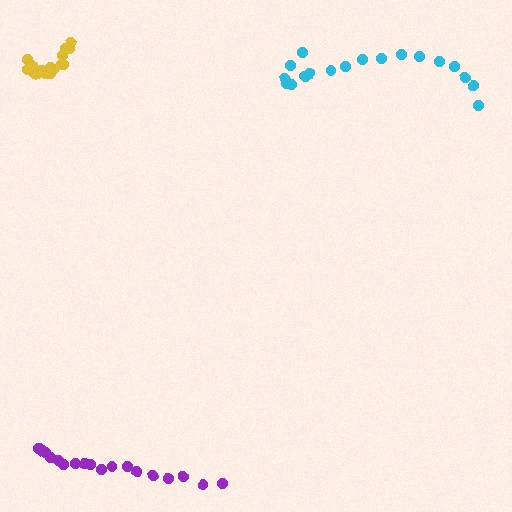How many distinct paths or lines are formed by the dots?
There are 3 distinct paths.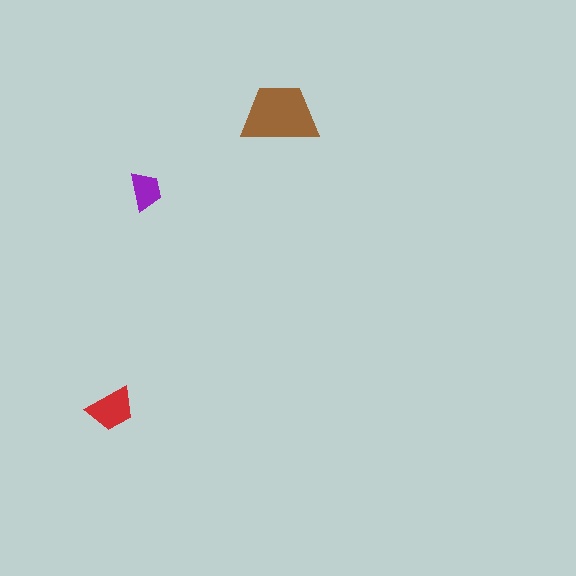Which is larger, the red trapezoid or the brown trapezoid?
The brown one.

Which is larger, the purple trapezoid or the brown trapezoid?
The brown one.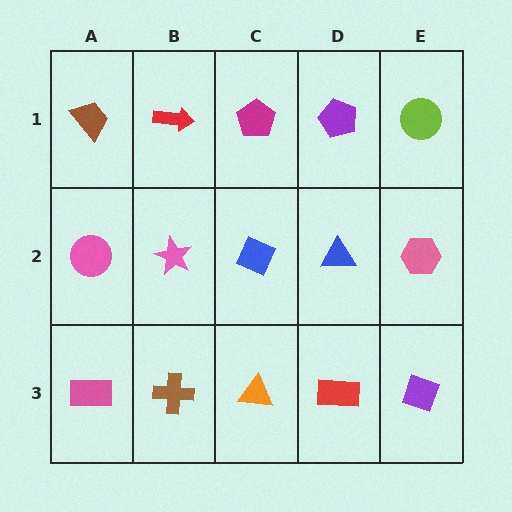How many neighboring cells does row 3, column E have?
2.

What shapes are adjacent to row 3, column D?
A blue triangle (row 2, column D), an orange triangle (row 3, column C), a purple diamond (row 3, column E).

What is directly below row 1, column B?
A pink star.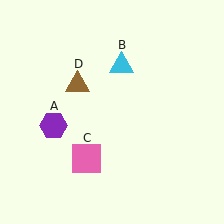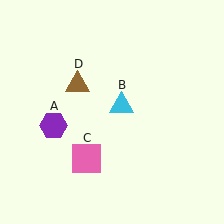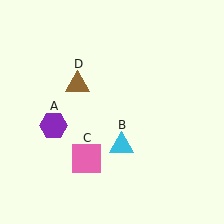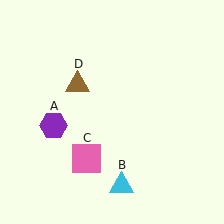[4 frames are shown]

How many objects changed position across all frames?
1 object changed position: cyan triangle (object B).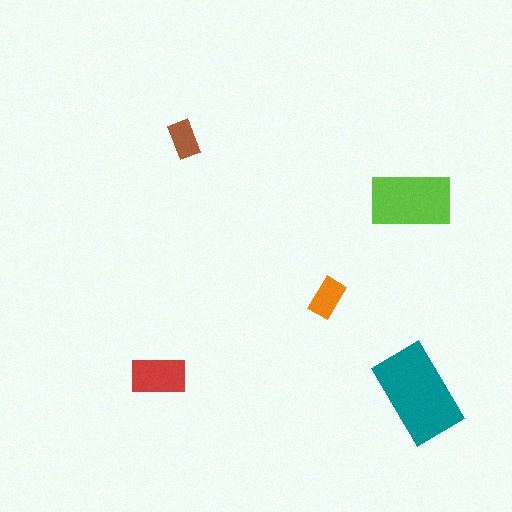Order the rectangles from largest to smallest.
the teal one, the lime one, the red one, the orange one, the brown one.